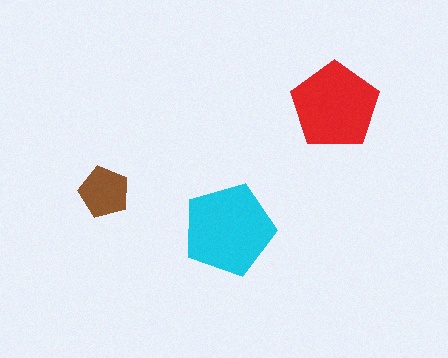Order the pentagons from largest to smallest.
the cyan one, the red one, the brown one.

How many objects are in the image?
There are 3 objects in the image.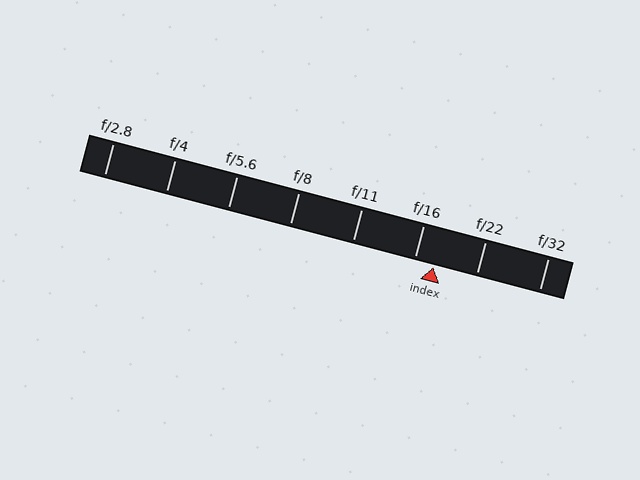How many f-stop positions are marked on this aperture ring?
There are 8 f-stop positions marked.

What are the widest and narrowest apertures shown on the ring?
The widest aperture shown is f/2.8 and the narrowest is f/32.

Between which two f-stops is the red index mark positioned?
The index mark is between f/16 and f/22.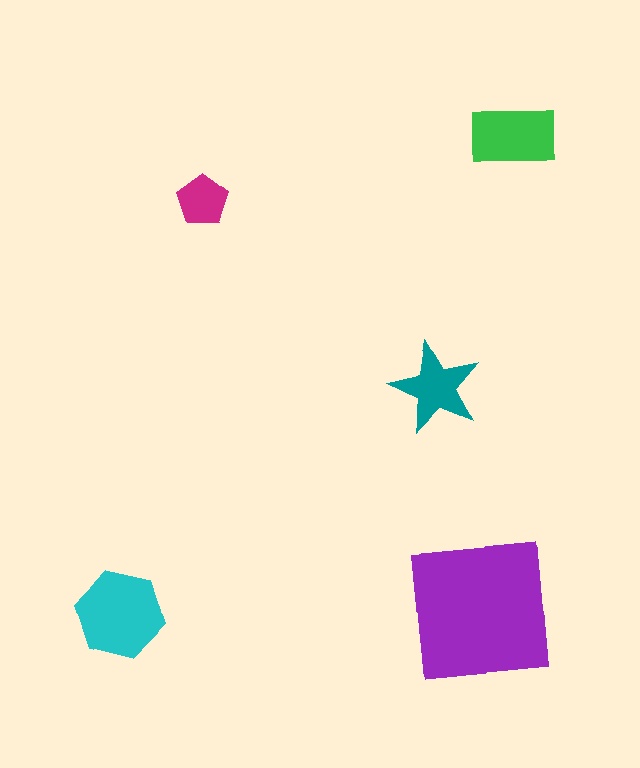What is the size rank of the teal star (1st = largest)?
4th.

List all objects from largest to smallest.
The purple square, the cyan hexagon, the green rectangle, the teal star, the magenta pentagon.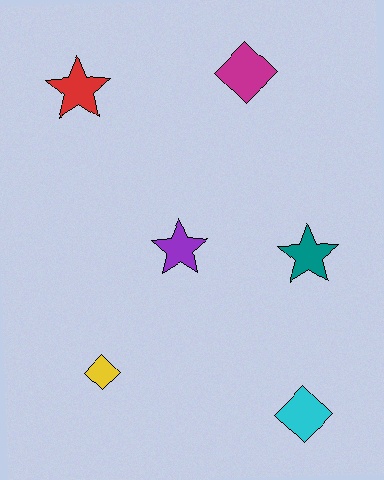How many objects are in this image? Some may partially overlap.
There are 6 objects.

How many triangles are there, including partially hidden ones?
There are no triangles.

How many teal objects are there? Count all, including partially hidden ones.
There is 1 teal object.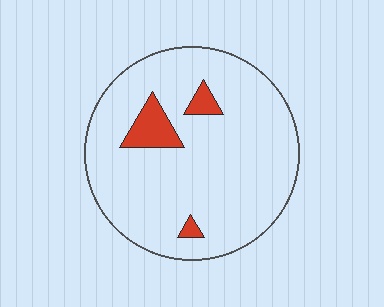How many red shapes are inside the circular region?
3.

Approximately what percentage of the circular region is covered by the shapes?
Approximately 10%.